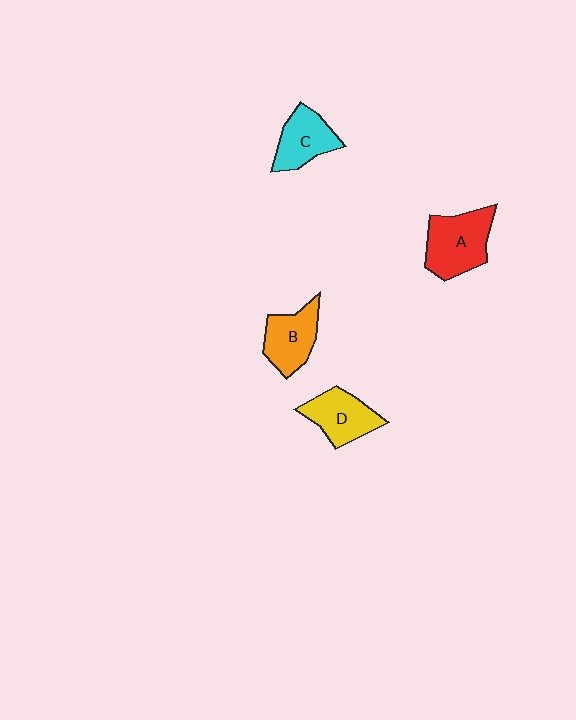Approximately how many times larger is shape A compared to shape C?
Approximately 1.4 times.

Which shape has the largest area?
Shape A (red).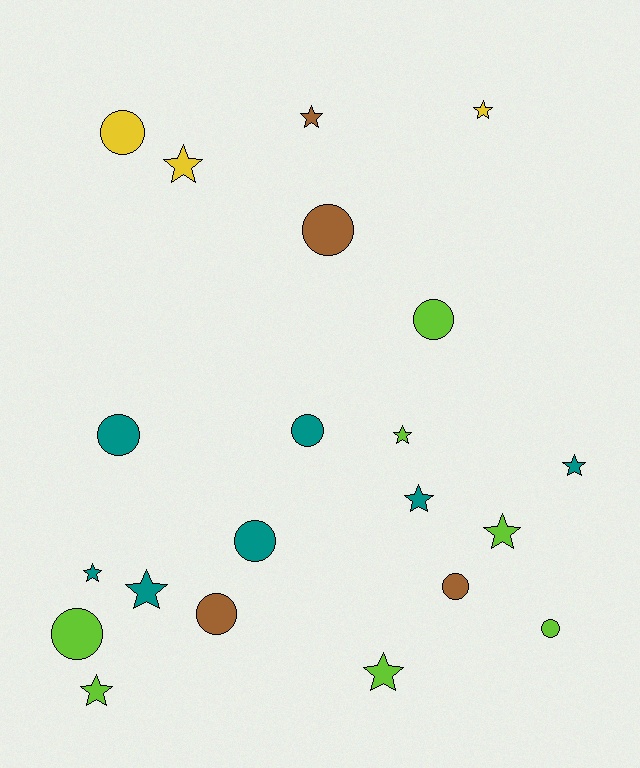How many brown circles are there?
There are 3 brown circles.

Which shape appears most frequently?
Star, with 11 objects.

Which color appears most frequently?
Teal, with 7 objects.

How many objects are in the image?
There are 21 objects.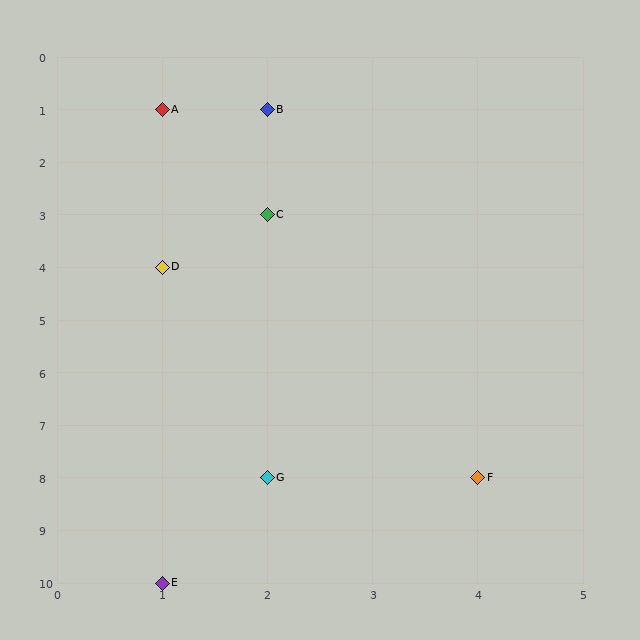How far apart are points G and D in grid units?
Points G and D are 1 column and 4 rows apart (about 4.1 grid units diagonally).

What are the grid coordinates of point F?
Point F is at grid coordinates (4, 8).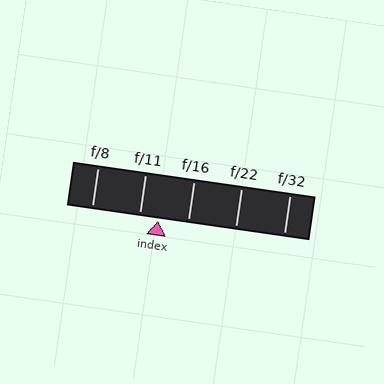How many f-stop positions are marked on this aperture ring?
There are 5 f-stop positions marked.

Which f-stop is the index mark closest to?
The index mark is closest to f/11.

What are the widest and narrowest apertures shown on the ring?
The widest aperture shown is f/8 and the narrowest is f/32.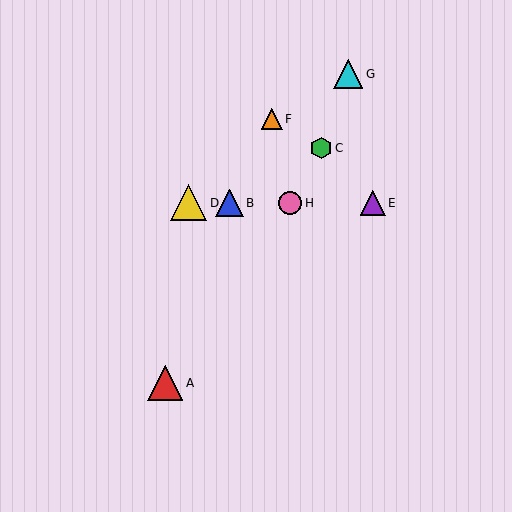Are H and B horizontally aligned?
Yes, both are at y≈203.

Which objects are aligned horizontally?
Objects B, D, E, H are aligned horizontally.